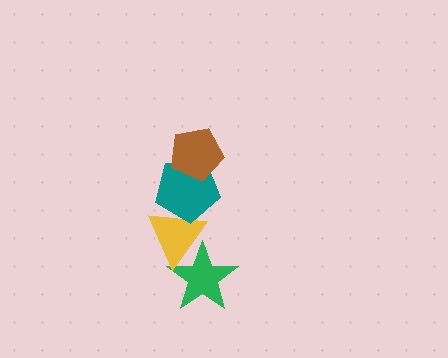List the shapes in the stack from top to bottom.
From top to bottom: the brown pentagon, the teal pentagon, the yellow triangle, the green star.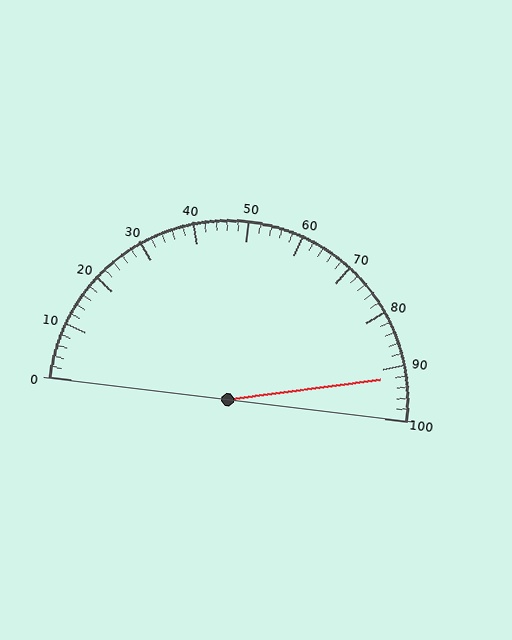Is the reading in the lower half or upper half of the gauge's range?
The reading is in the upper half of the range (0 to 100).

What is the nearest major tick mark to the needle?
The nearest major tick mark is 90.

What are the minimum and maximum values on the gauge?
The gauge ranges from 0 to 100.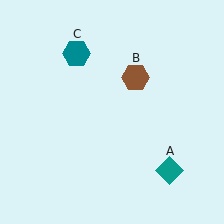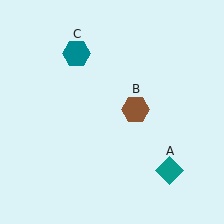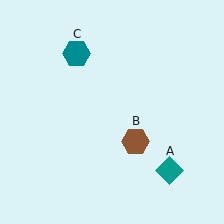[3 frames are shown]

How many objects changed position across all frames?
1 object changed position: brown hexagon (object B).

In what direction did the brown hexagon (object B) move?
The brown hexagon (object B) moved down.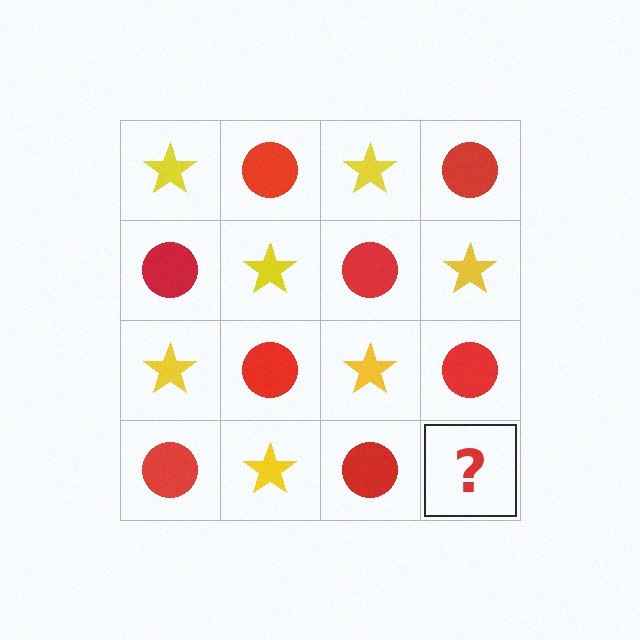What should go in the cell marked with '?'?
The missing cell should contain a yellow star.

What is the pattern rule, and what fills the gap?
The rule is that it alternates yellow star and red circle in a checkerboard pattern. The gap should be filled with a yellow star.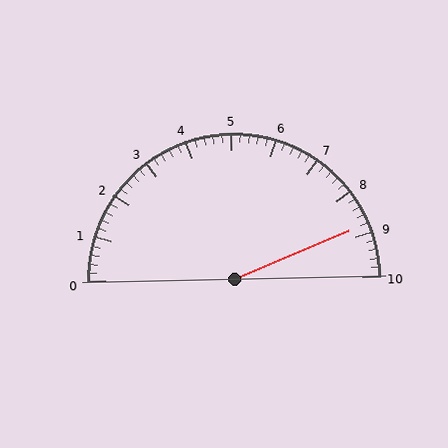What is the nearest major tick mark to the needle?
The nearest major tick mark is 9.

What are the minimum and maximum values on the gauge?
The gauge ranges from 0 to 10.